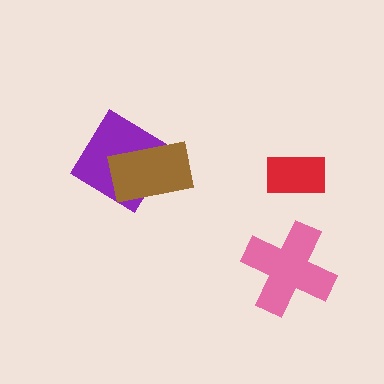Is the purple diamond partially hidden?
Yes, it is partially covered by another shape.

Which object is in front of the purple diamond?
The brown rectangle is in front of the purple diamond.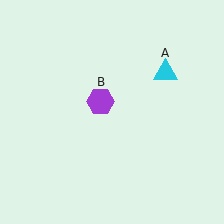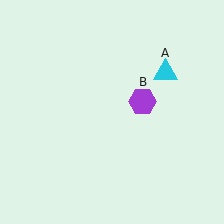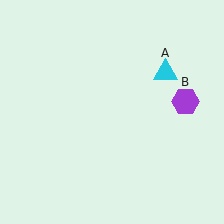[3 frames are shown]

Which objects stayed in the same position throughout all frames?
Cyan triangle (object A) remained stationary.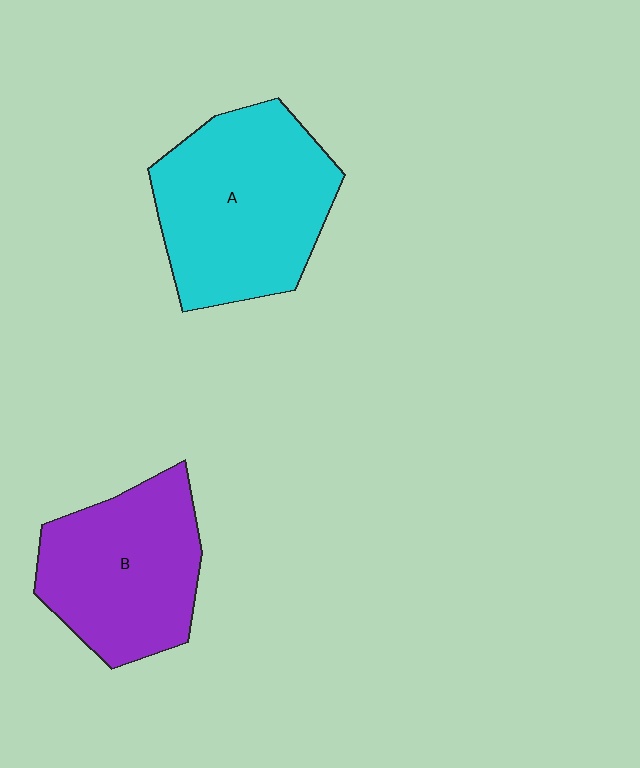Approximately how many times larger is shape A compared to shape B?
Approximately 1.2 times.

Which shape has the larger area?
Shape A (cyan).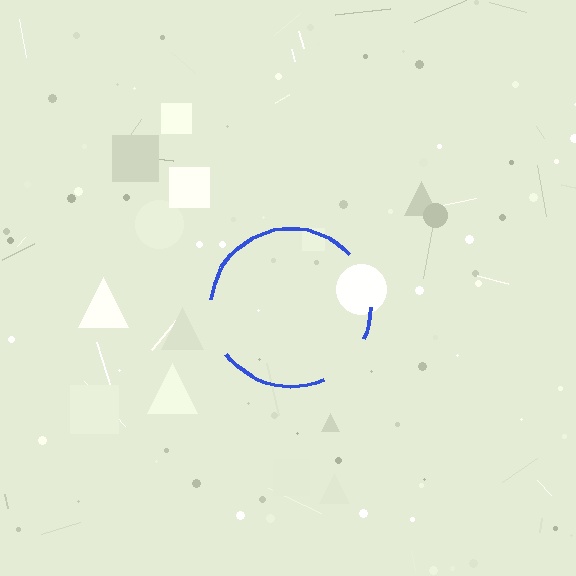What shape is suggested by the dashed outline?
The dashed outline suggests a circle.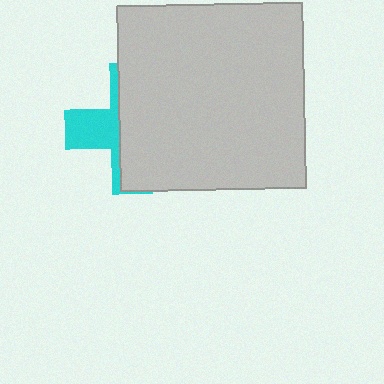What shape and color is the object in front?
The object in front is a light gray square.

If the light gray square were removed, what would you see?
You would see the complete cyan cross.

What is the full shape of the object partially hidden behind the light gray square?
The partially hidden object is a cyan cross.